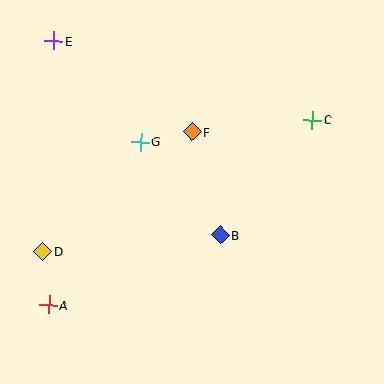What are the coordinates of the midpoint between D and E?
The midpoint between D and E is at (48, 146).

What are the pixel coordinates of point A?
Point A is at (49, 305).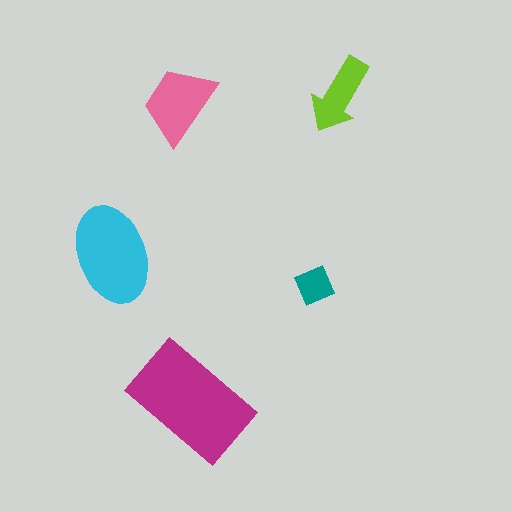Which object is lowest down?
The magenta rectangle is bottommost.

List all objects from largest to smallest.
The magenta rectangle, the cyan ellipse, the pink trapezoid, the lime arrow, the teal square.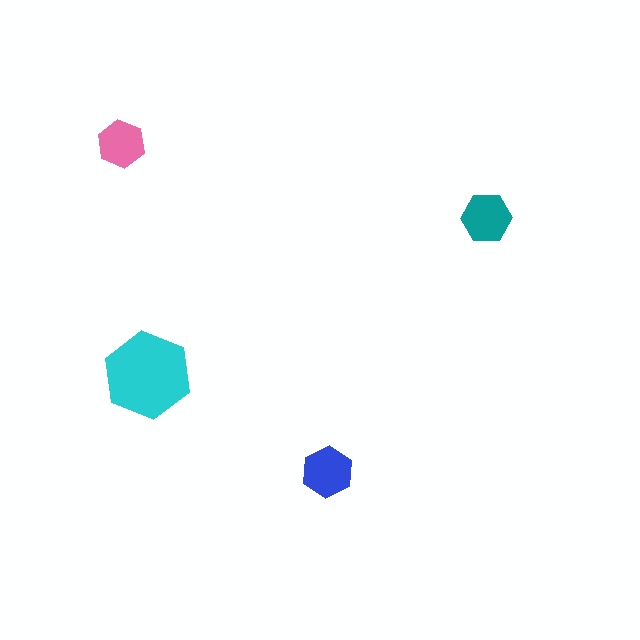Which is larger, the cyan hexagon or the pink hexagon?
The cyan one.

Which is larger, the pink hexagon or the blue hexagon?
The blue one.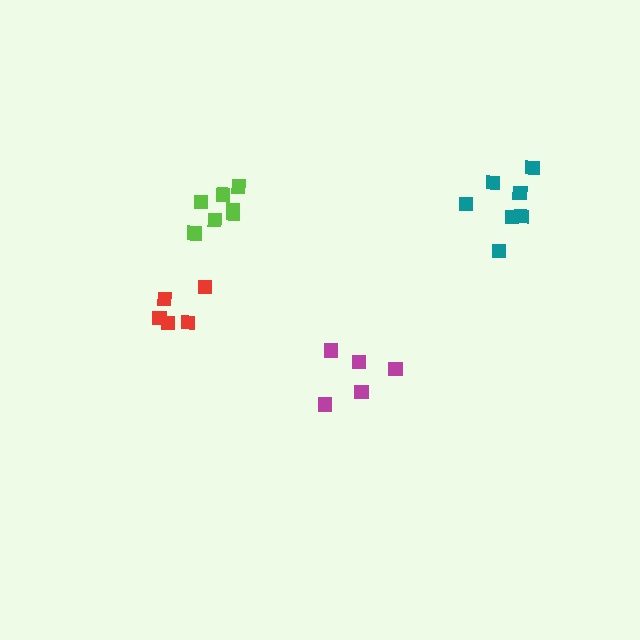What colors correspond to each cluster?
The clusters are colored: teal, magenta, lime, red.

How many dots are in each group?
Group 1: 7 dots, Group 2: 5 dots, Group 3: 7 dots, Group 4: 5 dots (24 total).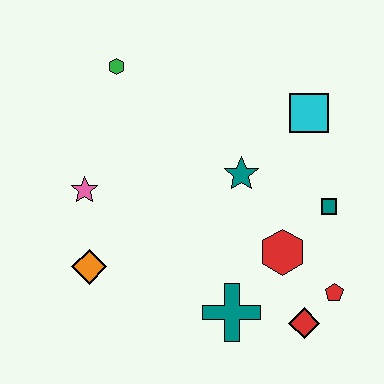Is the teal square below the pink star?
Yes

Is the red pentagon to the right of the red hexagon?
Yes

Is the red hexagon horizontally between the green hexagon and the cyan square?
Yes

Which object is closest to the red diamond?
The red pentagon is closest to the red diamond.